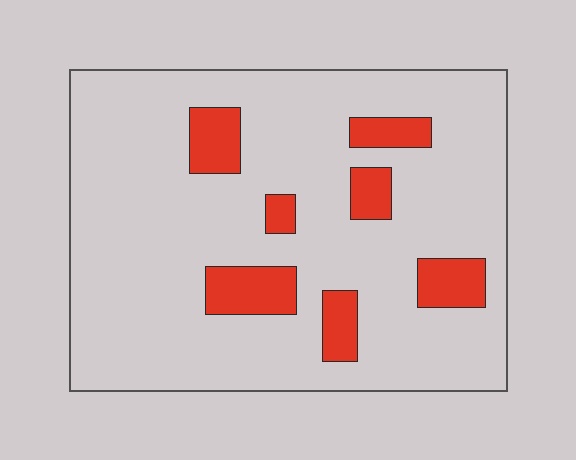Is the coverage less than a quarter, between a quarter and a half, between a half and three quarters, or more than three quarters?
Less than a quarter.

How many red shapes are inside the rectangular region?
7.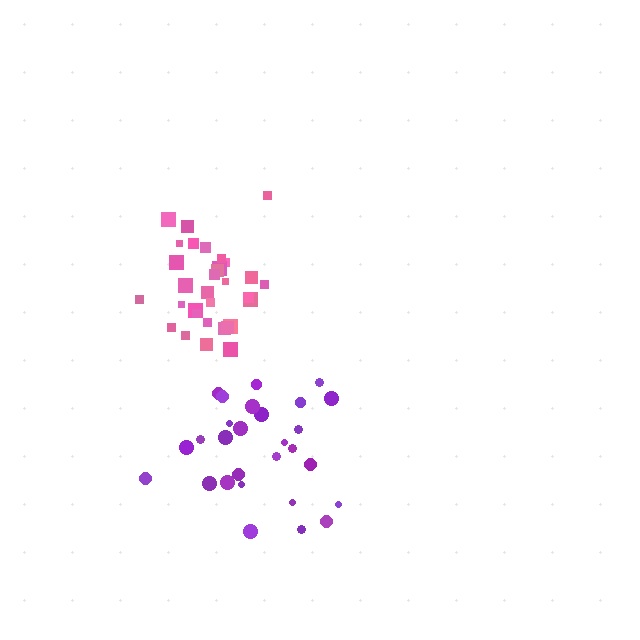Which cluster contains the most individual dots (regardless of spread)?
Pink (32).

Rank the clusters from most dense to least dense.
pink, purple.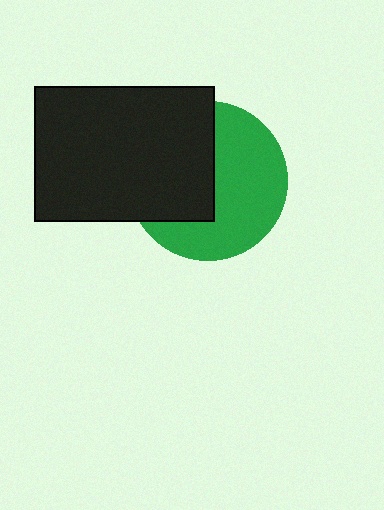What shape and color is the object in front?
The object in front is a black rectangle.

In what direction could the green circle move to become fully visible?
The green circle could move right. That would shift it out from behind the black rectangle entirely.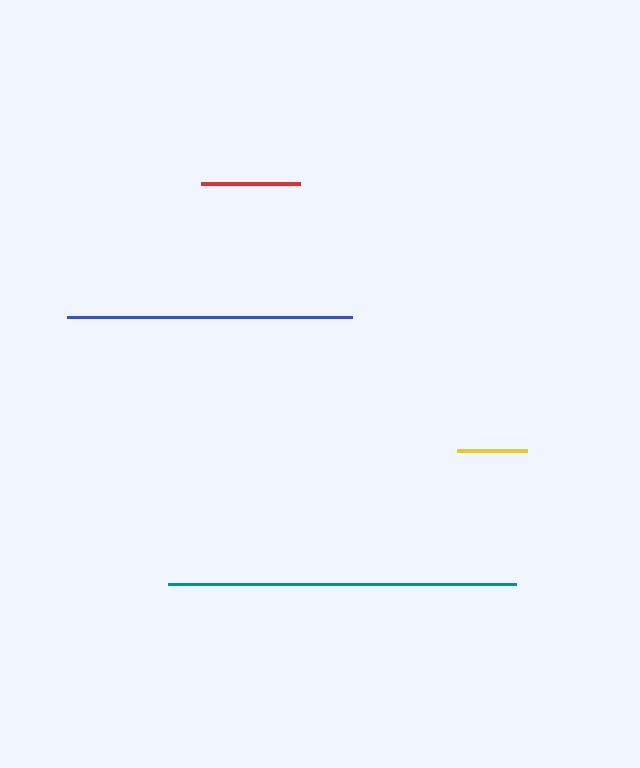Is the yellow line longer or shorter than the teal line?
The teal line is longer than the yellow line.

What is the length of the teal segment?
The teal segment is approximately 347 pixels long.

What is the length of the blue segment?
The blue segment is approximately 285 pixels long.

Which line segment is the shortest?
The yellow line is the shortest at approximately 70 pixels.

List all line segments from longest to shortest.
From longest to shortest: teal, blue, red, yellow.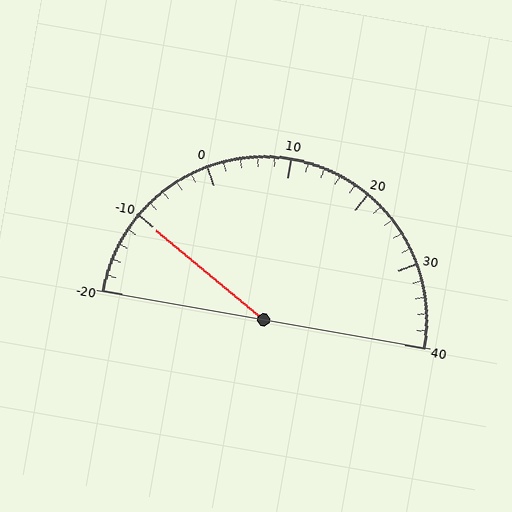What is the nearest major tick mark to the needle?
The nearest major tick mark is -10.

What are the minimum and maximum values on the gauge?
The gauge ranges from -20 to 40.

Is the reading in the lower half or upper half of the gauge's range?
The reading is in the lower half of the range (-20 to 40).